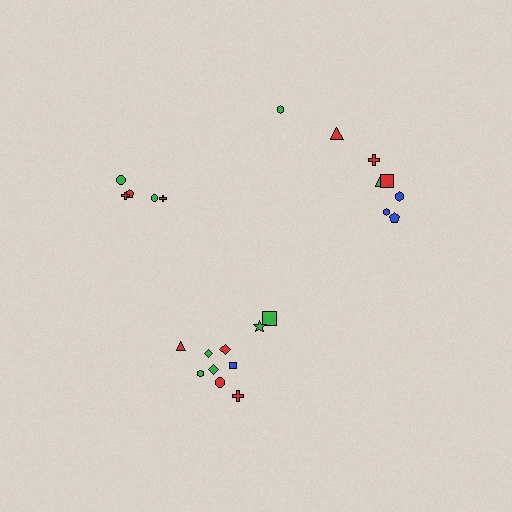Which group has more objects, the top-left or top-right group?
The top-right group.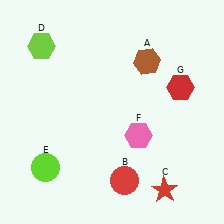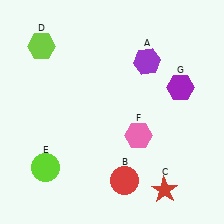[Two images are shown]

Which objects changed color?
A changed from brown to purple. G changed from red to purple.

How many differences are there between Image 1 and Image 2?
There are 2 differences between the two images.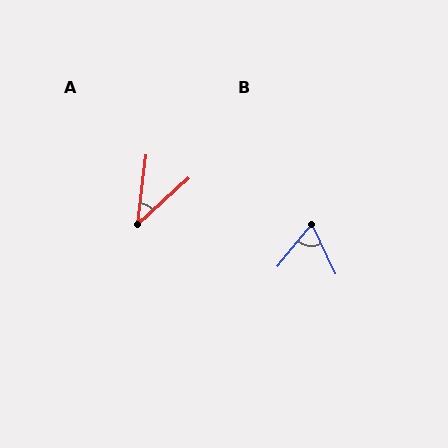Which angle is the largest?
B, at approximately 64 degrees.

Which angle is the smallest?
A, at approximately 41 degrees.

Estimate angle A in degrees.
Approximately 41 degrees.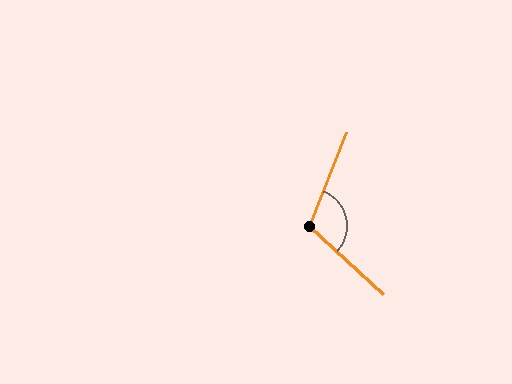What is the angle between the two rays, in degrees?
Approximately 111 degrees.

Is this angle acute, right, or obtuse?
It is obtuse.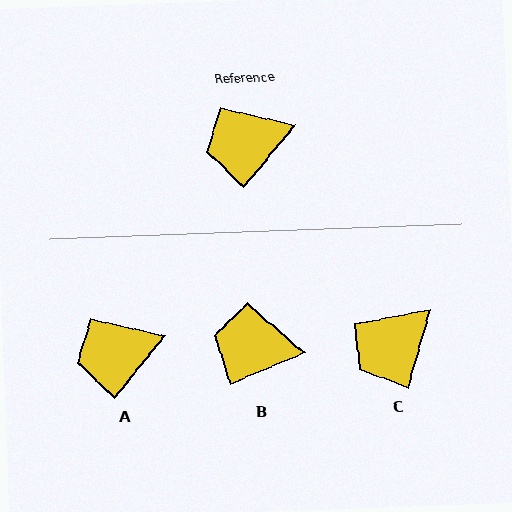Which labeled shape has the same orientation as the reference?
A.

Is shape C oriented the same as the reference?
No, it is off by about 24 degrees.